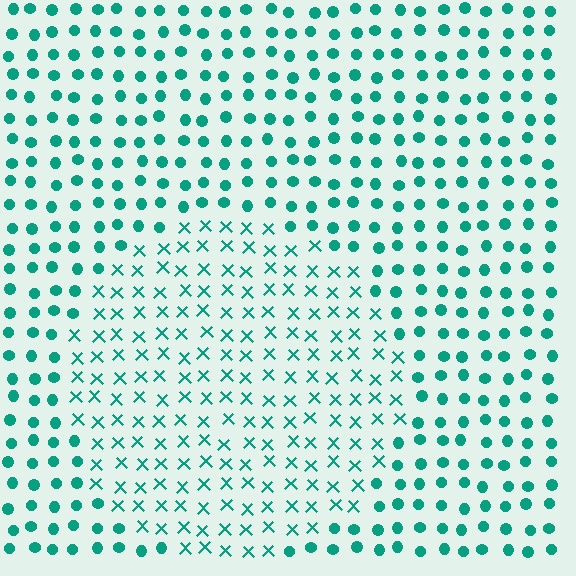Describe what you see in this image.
The image is filled with small teal elements arranged in a uniform grid. A circle-shaped region contains X marks, while the surrounding area contains circles. The boundary is defined purely by the change in element shape.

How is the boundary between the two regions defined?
The boundary is defined by a change in element shape: X marks inside vs. circles outside. All elements share the same color and spacing.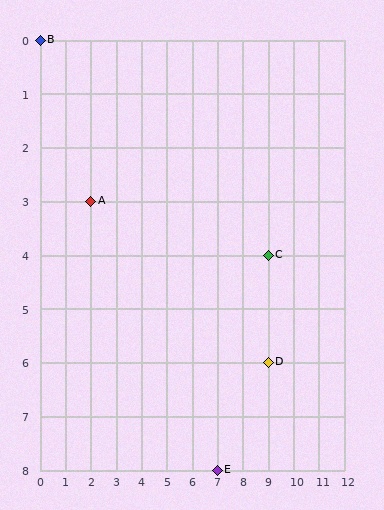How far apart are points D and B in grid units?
Points D and B are 9 columns and 6 rows apart (about 10.8 grid units diagonally).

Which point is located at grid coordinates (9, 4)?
Point C is at (9, 4).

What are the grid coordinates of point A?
Point A is at grid coordinates (2, 3).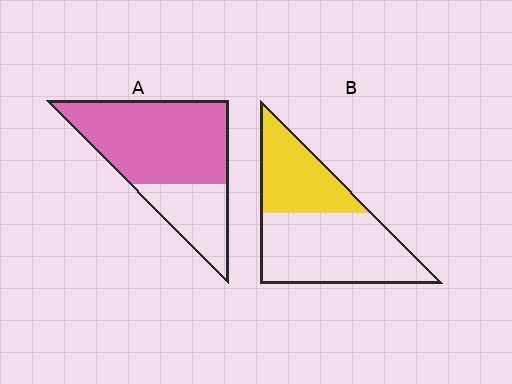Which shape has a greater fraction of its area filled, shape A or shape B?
Shape A.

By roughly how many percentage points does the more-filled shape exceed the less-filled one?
By roughly 30 percentage points (A over B).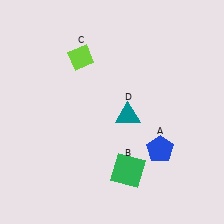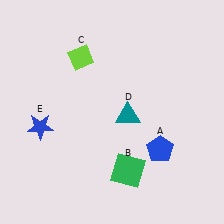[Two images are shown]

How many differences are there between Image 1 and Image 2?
There is 1 difference between the two images.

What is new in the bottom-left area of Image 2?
A blue star (E) was added in the bottom-left area of Image 2.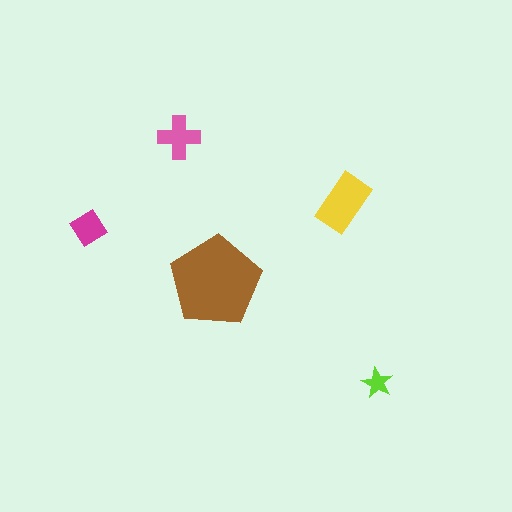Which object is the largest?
The brown pentagon.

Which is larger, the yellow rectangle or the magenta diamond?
The yellow rectangle.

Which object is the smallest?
The lime star.